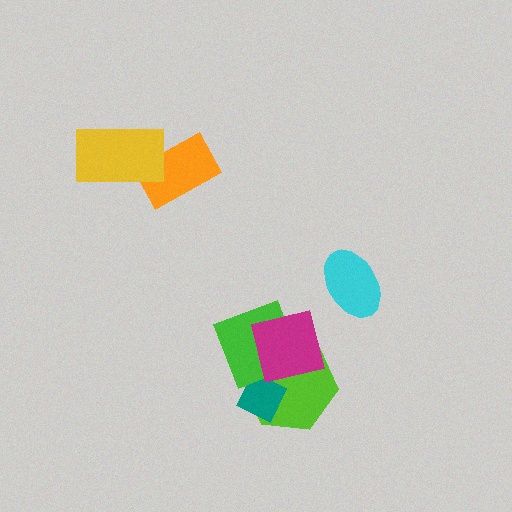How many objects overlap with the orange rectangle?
1 object overlaps with the orange rectangle.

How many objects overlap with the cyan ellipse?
0 objects overlap with the cyan ellipse.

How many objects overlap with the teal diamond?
2 objects overlap with the teal diamond.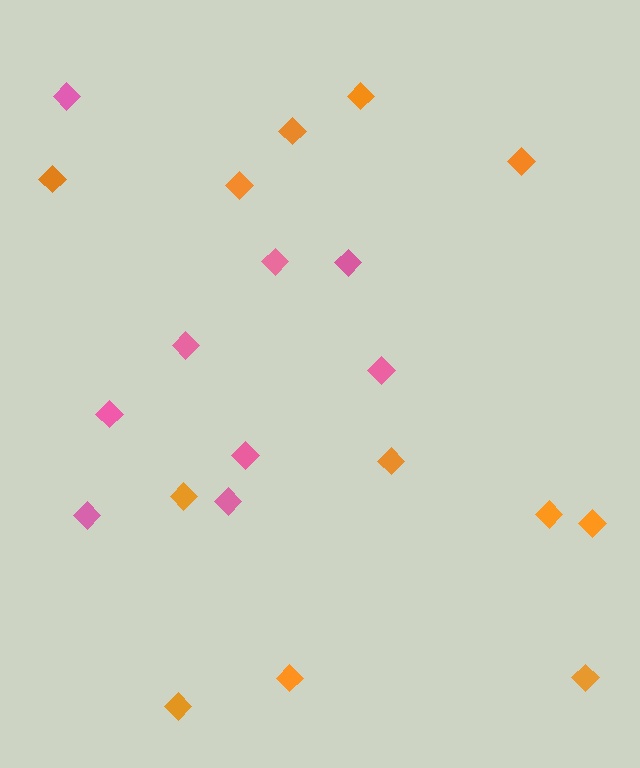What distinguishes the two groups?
There are 2 groups: one group of orange diamonds (12) and one group of pink diamonds (9).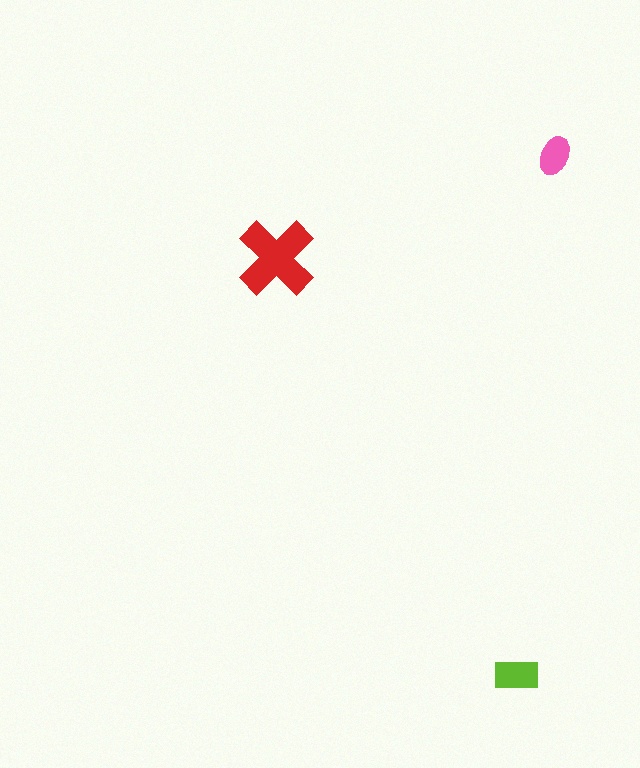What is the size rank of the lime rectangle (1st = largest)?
2nd.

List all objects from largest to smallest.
The red cross, the lime rectangle, the pink ellipse.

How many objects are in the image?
There are 3 objects in the image.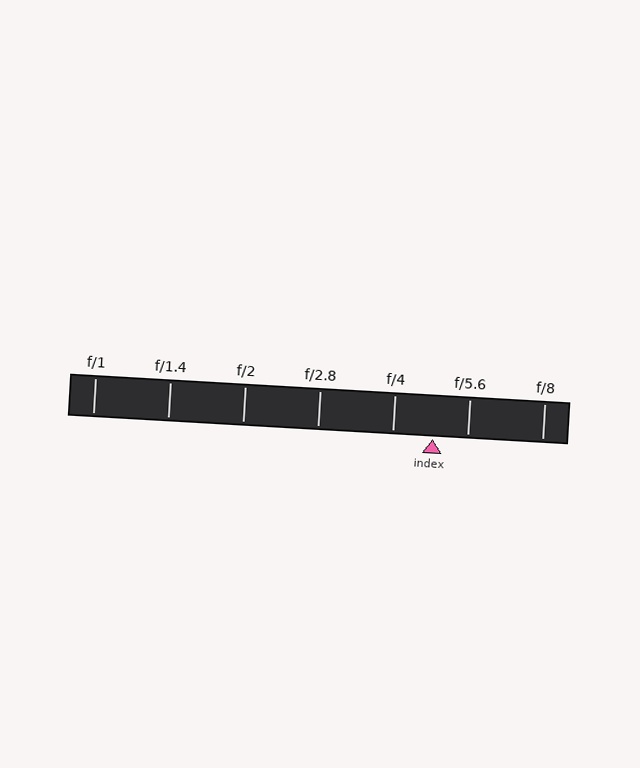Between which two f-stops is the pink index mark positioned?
The index mark is between f/4 and f/5.6.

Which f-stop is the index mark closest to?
The index mark is closest to f/5.6.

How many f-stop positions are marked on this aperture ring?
There are 7 f-stop positions marked.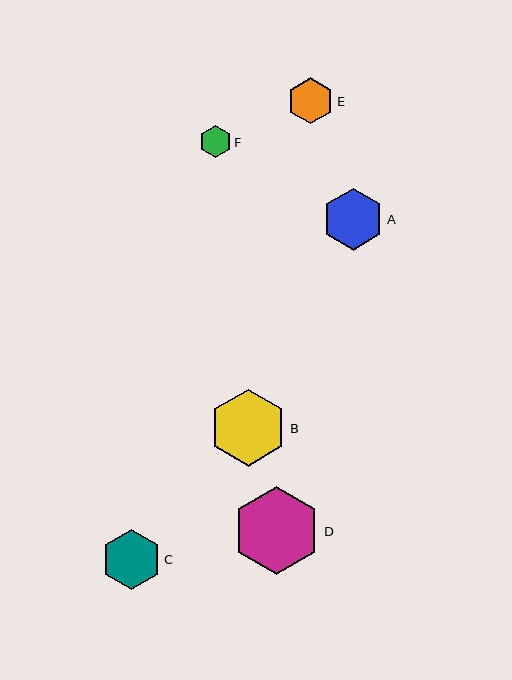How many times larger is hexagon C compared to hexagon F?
Hexagon C is approximately 1.8 times the size of hexagon F.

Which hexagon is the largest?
Hexagon D is the largest with a size of approximately 88 pixels.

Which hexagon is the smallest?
Hexagon F is the smallest with a size of approximately 32 pixels.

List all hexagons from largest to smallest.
From largest to smallest: D, B, A, C, E, F.